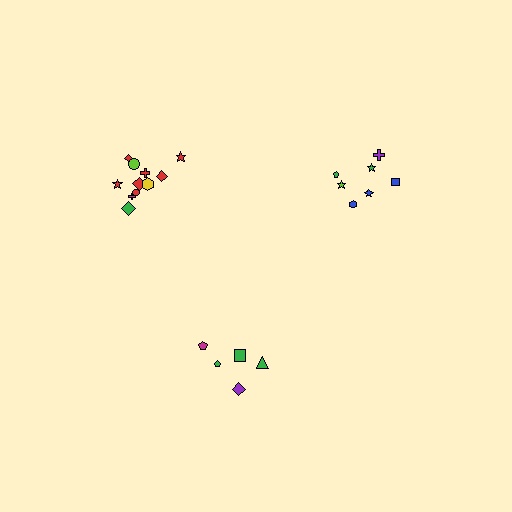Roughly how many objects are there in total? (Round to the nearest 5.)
Roughly 25 objects in total.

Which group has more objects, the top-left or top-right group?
The top-left group.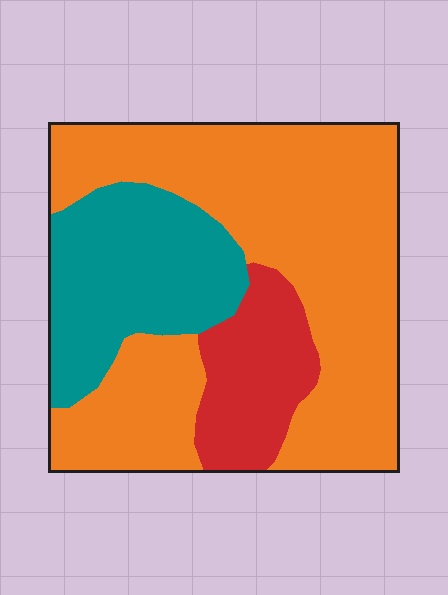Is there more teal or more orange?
Orange.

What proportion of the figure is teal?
Teal takes up less than a quarter of the figure.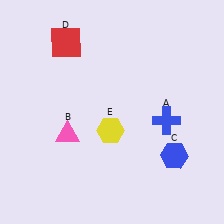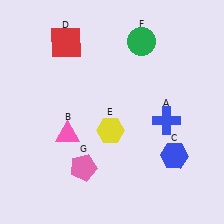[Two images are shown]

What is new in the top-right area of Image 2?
A green circle (F) was added in the top-right area of Image 2.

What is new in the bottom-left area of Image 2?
A pink pentagon (G) was added in the bottom-left area of Image 2.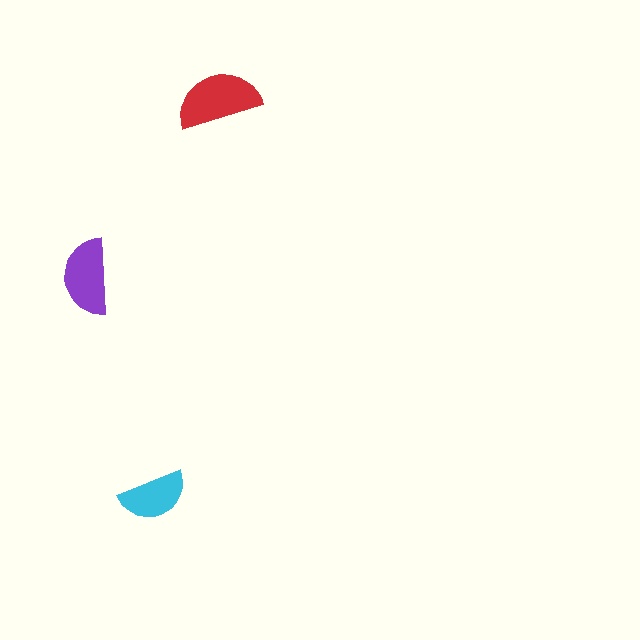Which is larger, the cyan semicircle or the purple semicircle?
The purple one.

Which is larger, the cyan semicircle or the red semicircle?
The red one.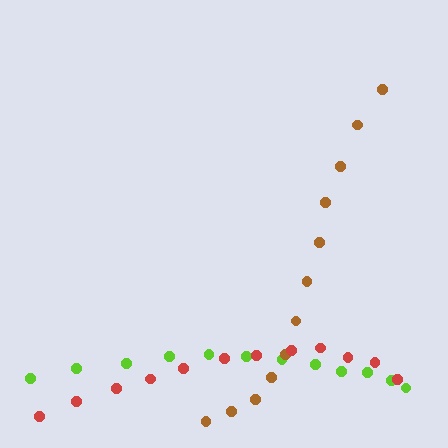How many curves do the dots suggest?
There are 3 distinct paths.